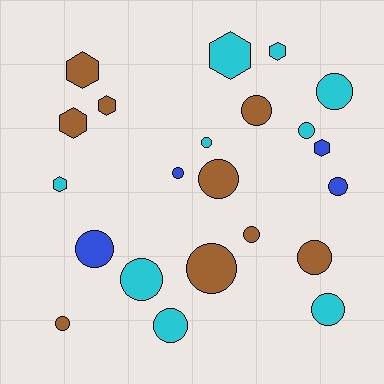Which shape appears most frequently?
Circle, with 15 objects.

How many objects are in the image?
There are 22 objects.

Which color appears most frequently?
Brown, with 9 objects.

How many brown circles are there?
There are 6 brown circles.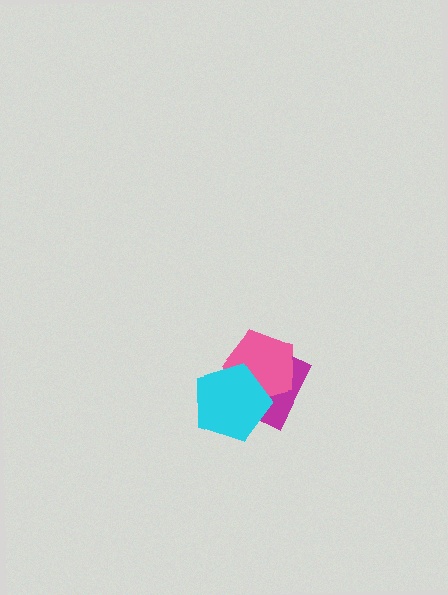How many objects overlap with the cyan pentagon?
2 objects overlap with the cyan pentagon.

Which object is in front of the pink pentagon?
The cyan pentagon is in front of the pink pentagon.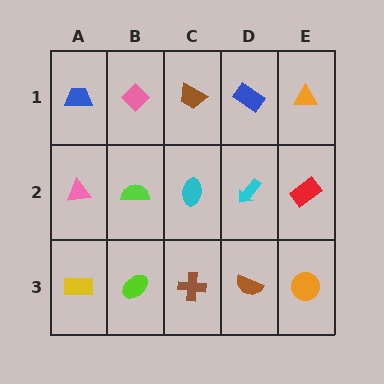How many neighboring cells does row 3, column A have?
2.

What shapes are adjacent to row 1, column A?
A pink triangle (row 2, column A), a pink diamond (row 1, column B).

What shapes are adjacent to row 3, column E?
A red rectangle (row 2, column E), a brown semicircle (row 3, column D).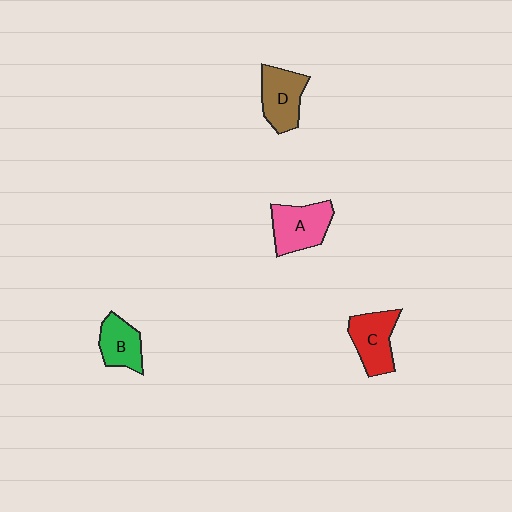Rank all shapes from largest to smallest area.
From largest to smallest: A (pink), C (red), D (brown), B (green).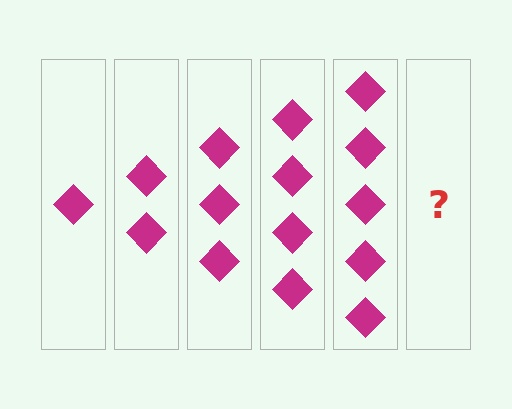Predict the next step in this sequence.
The next step is 6 diamonds.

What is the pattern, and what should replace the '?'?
The pattern is that each step adds one more diamond. The '?' should be 6 diamonds.